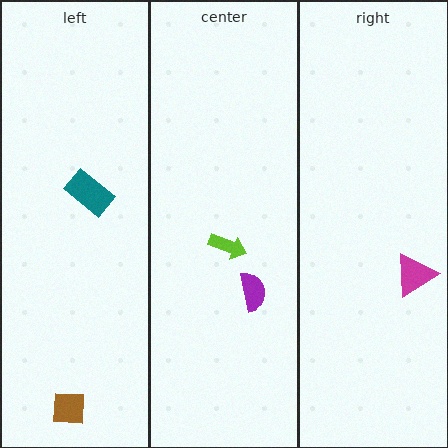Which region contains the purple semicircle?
The center region.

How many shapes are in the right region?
1.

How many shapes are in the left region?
2.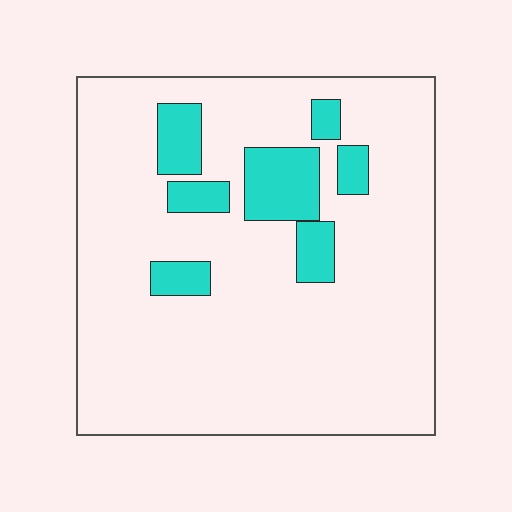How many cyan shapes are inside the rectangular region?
7.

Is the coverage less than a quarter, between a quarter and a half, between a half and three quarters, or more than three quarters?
Less than a quarter.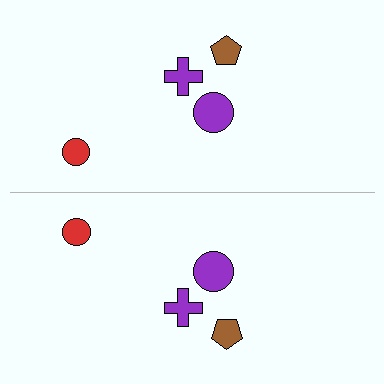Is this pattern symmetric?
Yes, this pattern has bilateral (reflection) symmetry.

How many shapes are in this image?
There are 8 shapes in this image.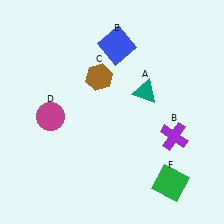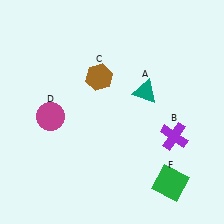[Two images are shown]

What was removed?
The blue square (E) was removed in Image 2.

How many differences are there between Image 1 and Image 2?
There is 1 difference between the two images.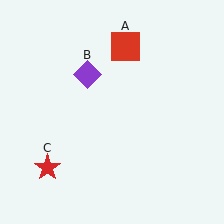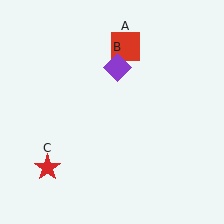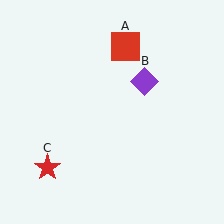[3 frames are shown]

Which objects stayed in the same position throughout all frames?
Red square (object A) and red star (object C) remained stationary.